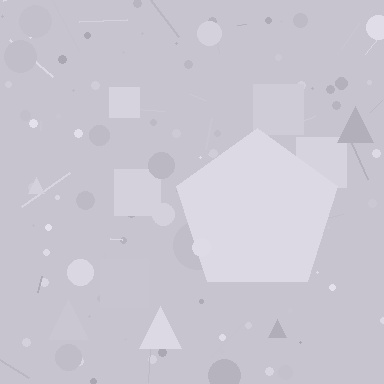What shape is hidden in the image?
A pentagon is hidden in the image.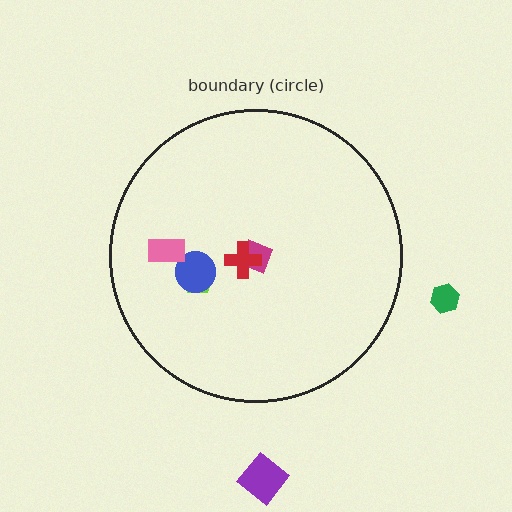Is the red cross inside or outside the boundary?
Inside.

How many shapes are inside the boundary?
5 inside, 2 outside.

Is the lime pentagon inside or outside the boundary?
Inside.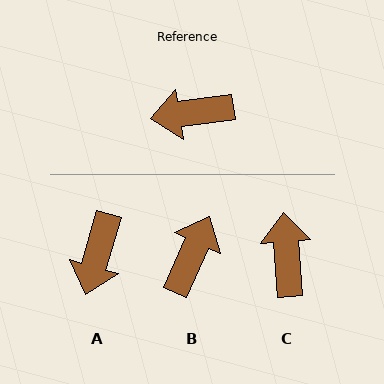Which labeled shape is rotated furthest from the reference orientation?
B, about 123 degrees away.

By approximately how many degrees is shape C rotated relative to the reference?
Approximately 94 degrees clockwise.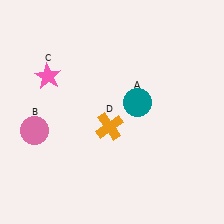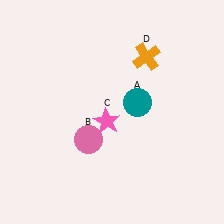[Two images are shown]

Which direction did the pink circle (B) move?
The pink circle (B) moved right.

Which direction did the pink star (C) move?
The pink star (C) moved right.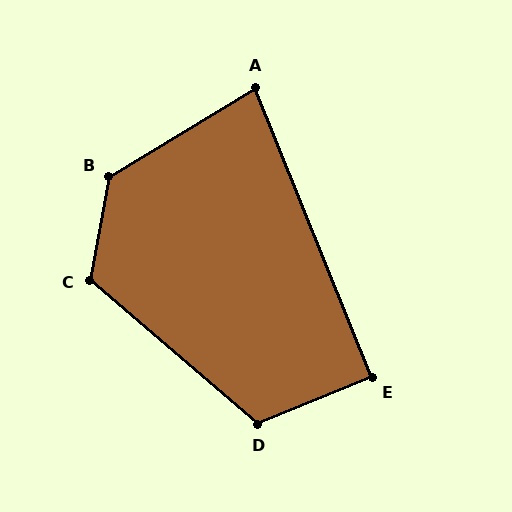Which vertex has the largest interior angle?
B, at approximately 131 degrees.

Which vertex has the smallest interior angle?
A, at approximately 81 degrees.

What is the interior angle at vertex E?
Approximately 90 degrees (approximately right).